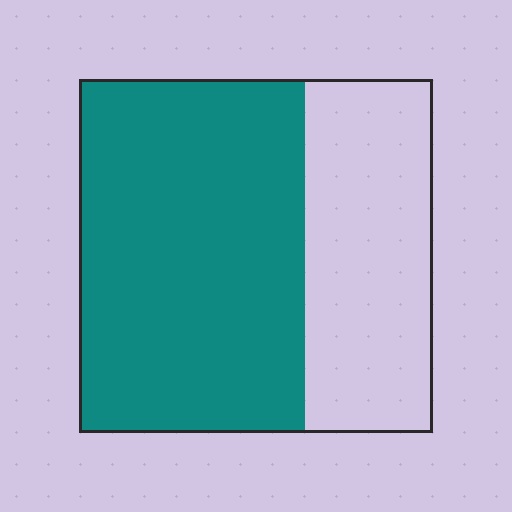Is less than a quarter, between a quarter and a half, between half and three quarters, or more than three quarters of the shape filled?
Between half and three quarters.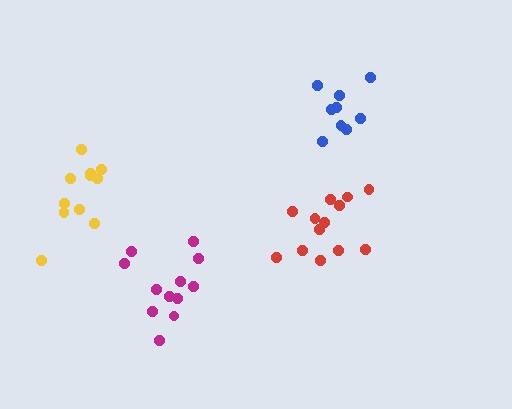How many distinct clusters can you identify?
There are 4 distinct clusters.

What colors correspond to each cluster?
The clusters are colored: yellow, red, magenta, blue.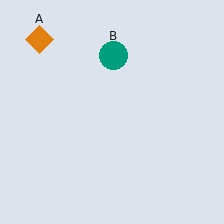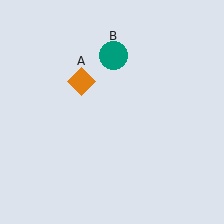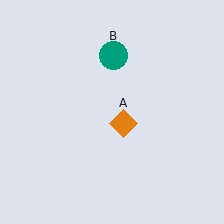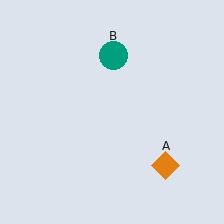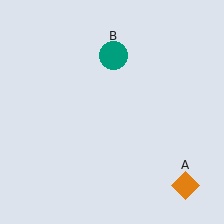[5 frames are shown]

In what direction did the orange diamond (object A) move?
The orange diamond (object A) moved down and to the right.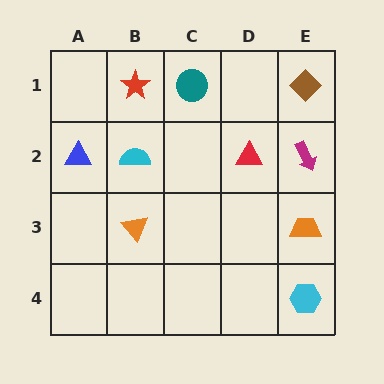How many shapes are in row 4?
1 shape.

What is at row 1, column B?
A red star.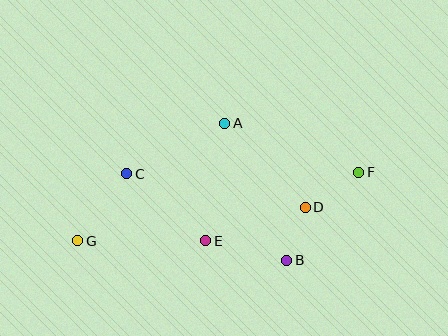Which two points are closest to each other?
Points B and D are closest to each other.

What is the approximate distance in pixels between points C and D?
The distance between C and D is approximately 182 pixels.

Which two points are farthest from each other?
Points F and G are farthest from each other.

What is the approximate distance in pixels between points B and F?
The distance between B and F is approximately 113 pixels.